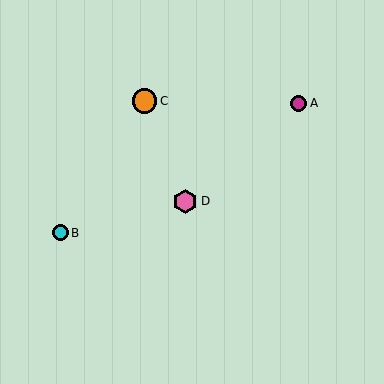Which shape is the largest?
The orange circle (labeled C) is the largest.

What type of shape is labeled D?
Shape D is a pink hexagon.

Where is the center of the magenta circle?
The center of the magenta circle is at (299, 103).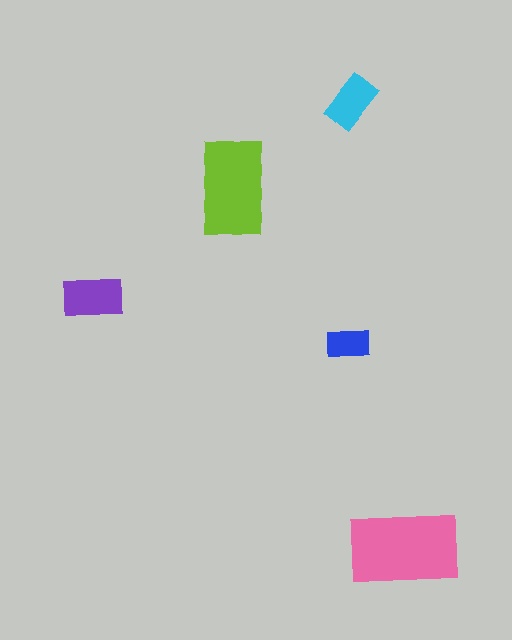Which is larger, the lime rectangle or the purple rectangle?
The lime one.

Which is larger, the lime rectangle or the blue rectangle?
The lime one.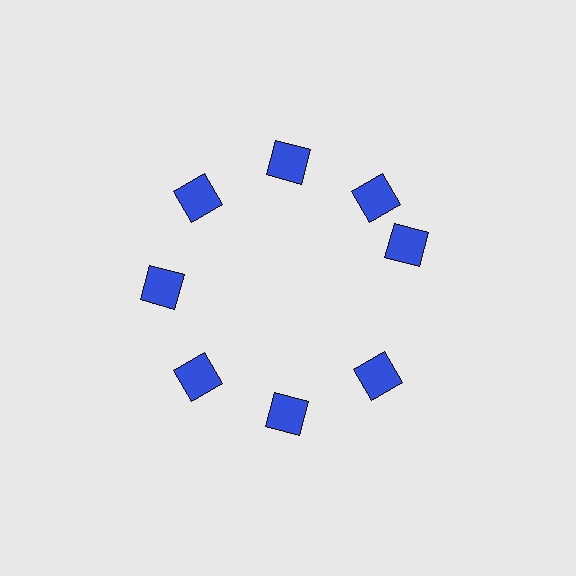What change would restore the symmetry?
The symmetry would be restored by rotating it back into even spacing with its neighbors so that all 8 squares sit at equal angles and equal distance from the center.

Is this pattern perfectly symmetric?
No. The 8 blue squares are arranged in a ring, but one element near the 3 o'clock position is rotated out of alignment along the ring, breaking the 8-fold rotational symmetry.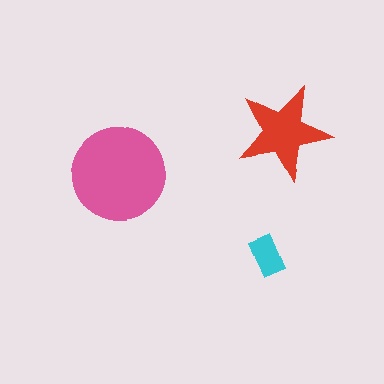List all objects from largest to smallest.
The pink circle, the red star, the cyan rectangle.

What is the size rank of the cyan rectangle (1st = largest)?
3rd.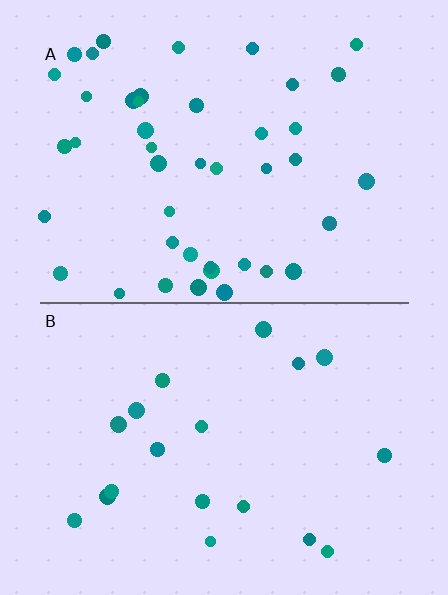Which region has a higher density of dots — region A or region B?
A (the top).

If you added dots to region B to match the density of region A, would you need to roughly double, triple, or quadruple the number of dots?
Approximately double.